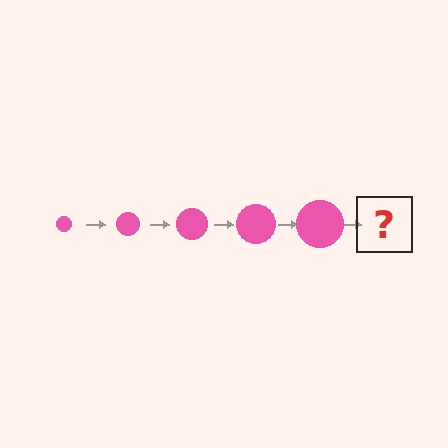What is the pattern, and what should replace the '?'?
The pattern is that the circle gets progressively larger each step. The '?' should be a pink circle, larger than the previous one.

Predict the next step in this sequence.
The next step is a pink circle, larger than the previous one.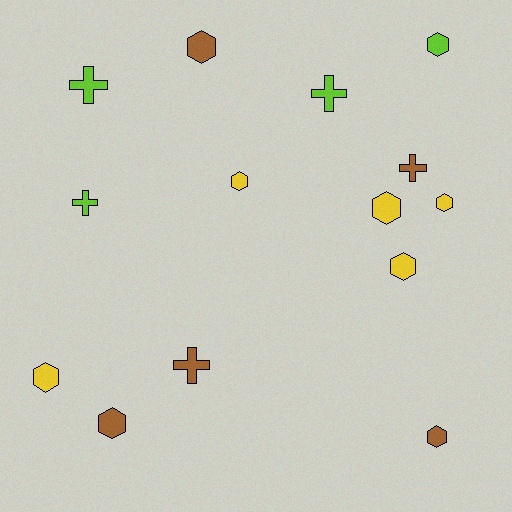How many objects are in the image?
There are 14 objects.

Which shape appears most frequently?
Hexagon, with 9 objects.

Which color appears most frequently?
Brown, with 5 objects.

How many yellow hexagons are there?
There are 5 yellow hexagons.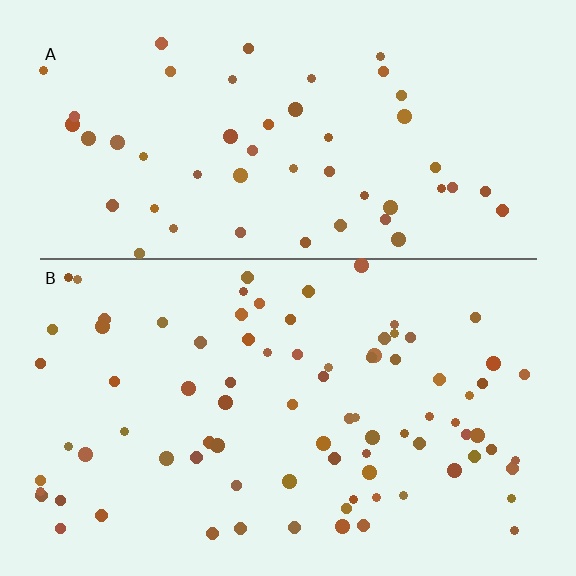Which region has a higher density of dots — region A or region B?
B (the bottom).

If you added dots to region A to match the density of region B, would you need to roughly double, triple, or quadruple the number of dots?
Approximately double.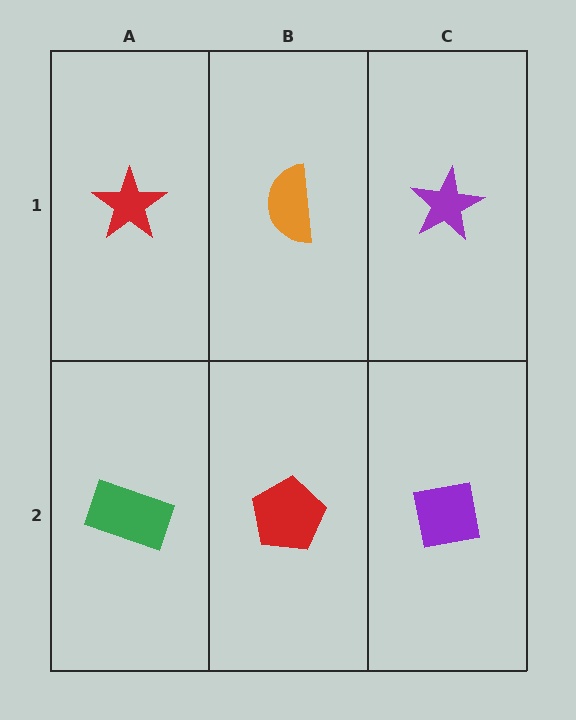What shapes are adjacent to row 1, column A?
A green rectangle (row 2, column A), an orange semicircle (row 1, column B).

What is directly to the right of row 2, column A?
A red pentagon.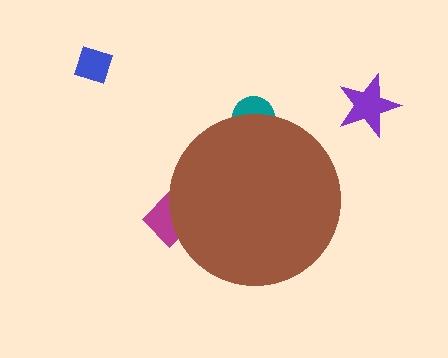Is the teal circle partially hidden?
Yes, the teal circle is partially hidden behind the brown circle.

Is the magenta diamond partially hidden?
Yes, the magenta diamond is partially hidden behind the brown circle.